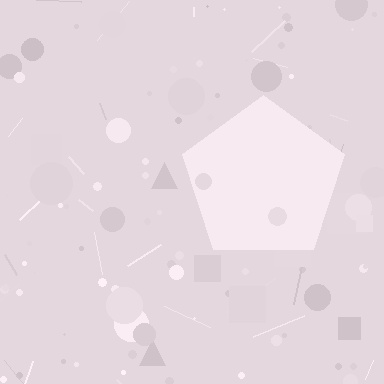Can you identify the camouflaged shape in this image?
The camouflaged shape is a pentagon.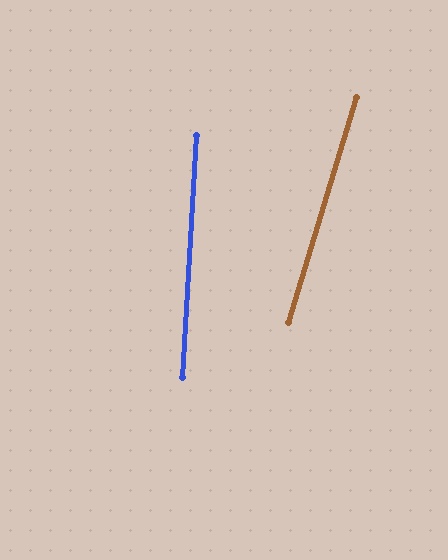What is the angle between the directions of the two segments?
Approximately 13 degrees.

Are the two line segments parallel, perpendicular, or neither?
Neither parallel nor perpendicular — they differ by about 13°.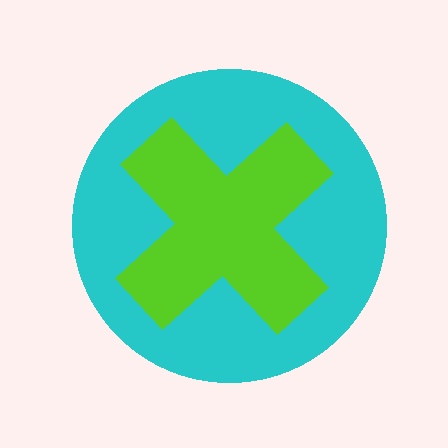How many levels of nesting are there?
2.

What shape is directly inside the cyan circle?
The lime cross.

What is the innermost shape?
The lime cross.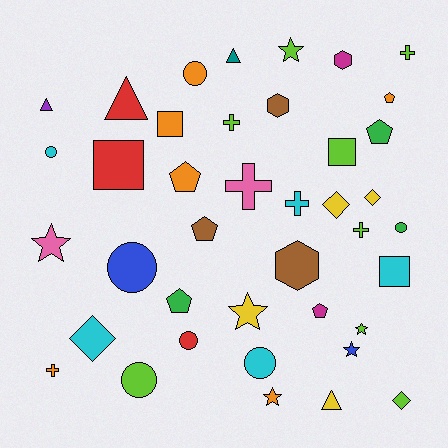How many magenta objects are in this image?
There are 2 magenta objects.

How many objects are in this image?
There are 40 objects.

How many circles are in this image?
There are 7 circles.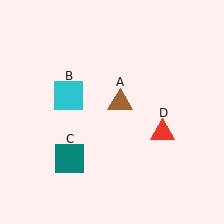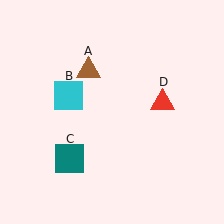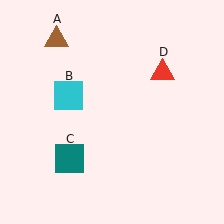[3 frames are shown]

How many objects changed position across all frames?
2 objects changed position: brown triangle (object A), red triangle (object D).